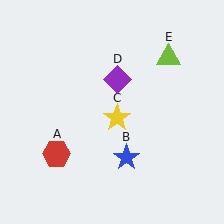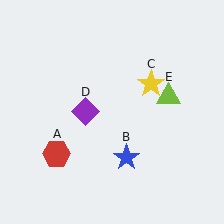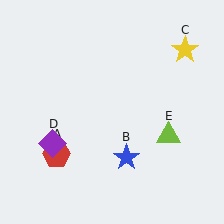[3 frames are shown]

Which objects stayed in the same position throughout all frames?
Red hexagon (object A) and blue star (object B) remained stationary.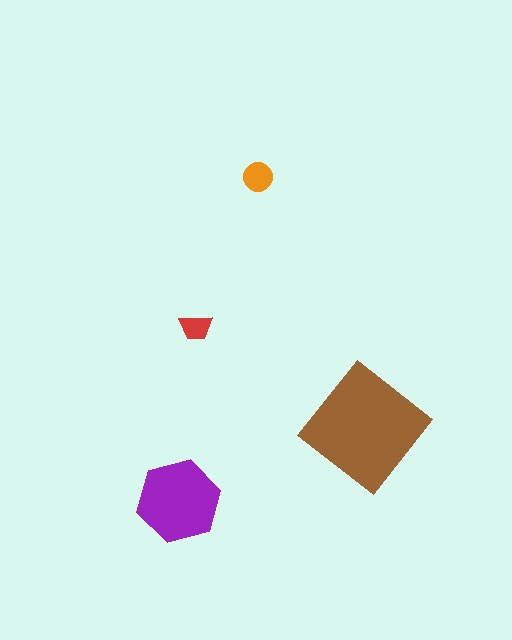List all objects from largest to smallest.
The brown diamond, the purple hexagon, the orange circle, the red trapezoid.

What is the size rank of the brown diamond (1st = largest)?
1st.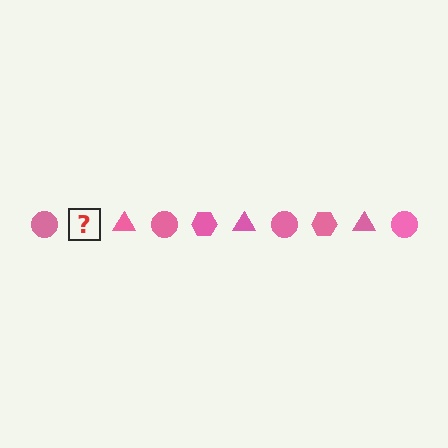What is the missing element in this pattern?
The missing element is a pink hexagon.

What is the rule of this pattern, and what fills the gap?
The rule is that the pattern cycles through circle, hexagon, triangle shapes in pink. The gap should be filled with a pink hexagon.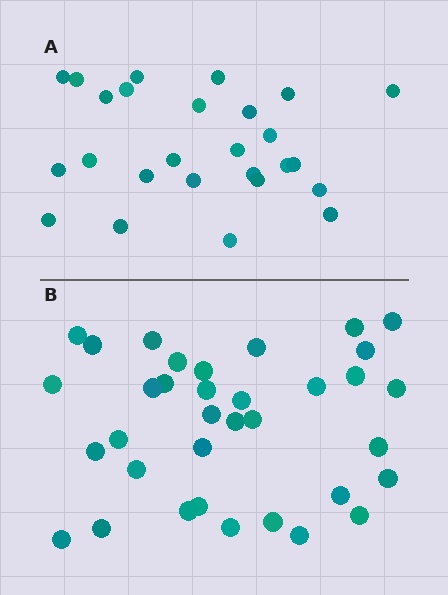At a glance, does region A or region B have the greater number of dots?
Region B (the bottom region) has more dots.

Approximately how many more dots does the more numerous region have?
Region B has roughly 8 or so more dots than region A.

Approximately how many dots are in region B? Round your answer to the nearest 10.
About 40 dots. (The exact count is 35, which rounds to 40.)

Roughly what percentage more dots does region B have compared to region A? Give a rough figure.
About 35% more.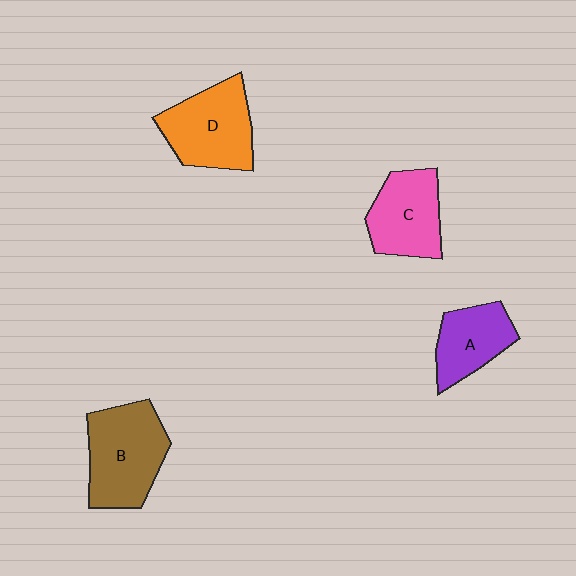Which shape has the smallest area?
Shape A (purple).